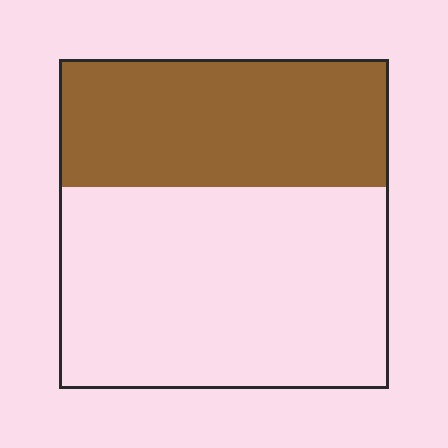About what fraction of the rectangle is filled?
About two fifths (2/5).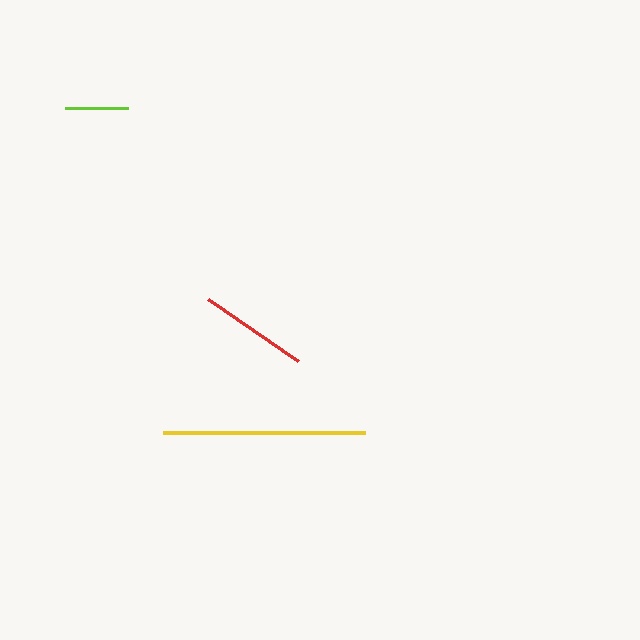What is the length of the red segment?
The red segment is approximately 109 pixels long.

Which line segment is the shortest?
The lime line is the shortest at approximately 63 pixels.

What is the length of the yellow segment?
The yellow segment is approximately 201 pixels long.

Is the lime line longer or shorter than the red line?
The red line is longer than the lime line.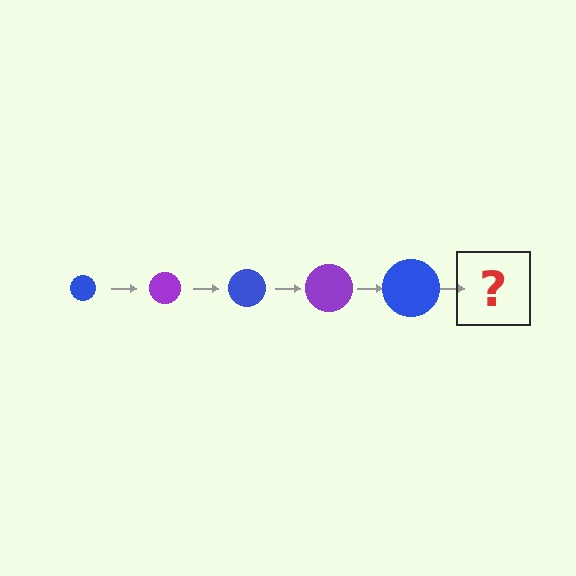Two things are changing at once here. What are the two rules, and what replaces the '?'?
The two rules are that the circle grows larger each step and the color cycles through blue and purple. The '?' should be a purple circle, larger than the previous one.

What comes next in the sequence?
The next element should be a purple circle, larger than the previous one.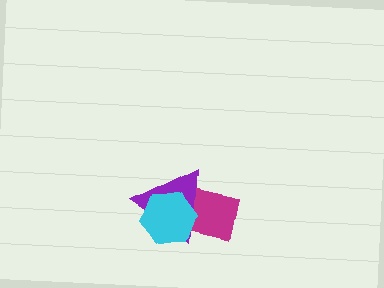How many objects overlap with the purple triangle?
2 objects overlap with the purple triangle.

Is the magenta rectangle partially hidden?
Yes, it is partially covered by another shape.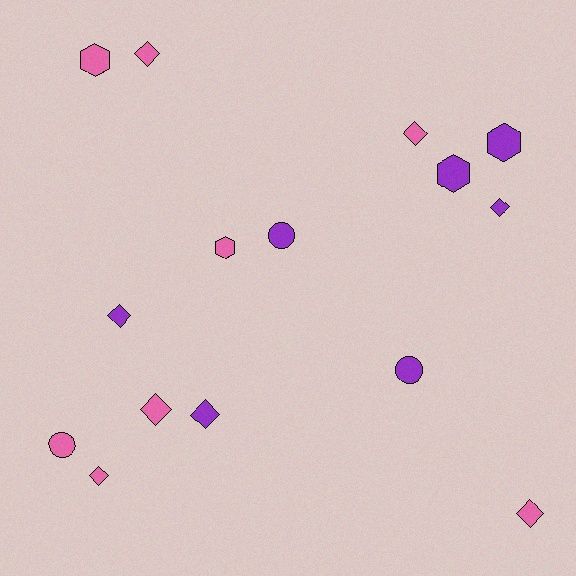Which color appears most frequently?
Pink, with 8 objects.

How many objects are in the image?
There are 15 objects.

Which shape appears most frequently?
Diamond, with 8 objects.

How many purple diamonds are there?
There are 3 purple diamonds.